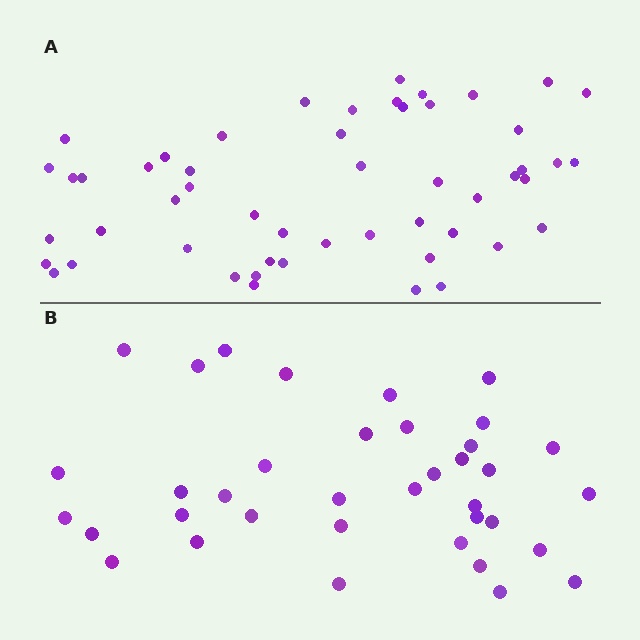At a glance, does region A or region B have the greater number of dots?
Region A (the top region) has more dots.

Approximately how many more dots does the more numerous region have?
Region A has approximately 15 more dots than region B.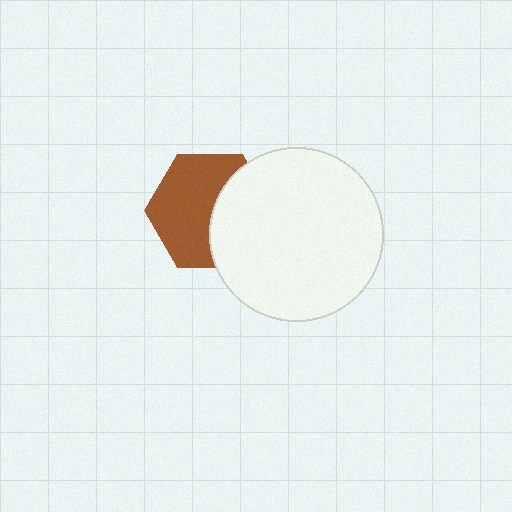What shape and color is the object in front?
The object in front is a white circle.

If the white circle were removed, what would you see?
You would see the complete brown hexagon.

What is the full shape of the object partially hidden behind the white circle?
The partially hidden object is a brown hexagon.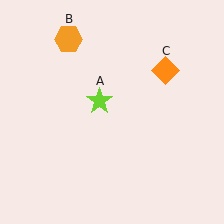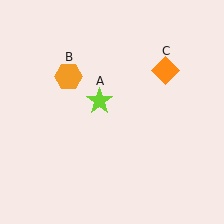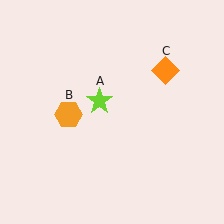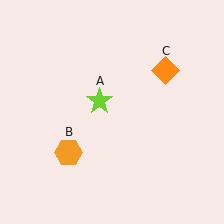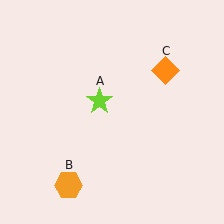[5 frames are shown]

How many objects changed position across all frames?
1 object changed position: orange hexagon (object B).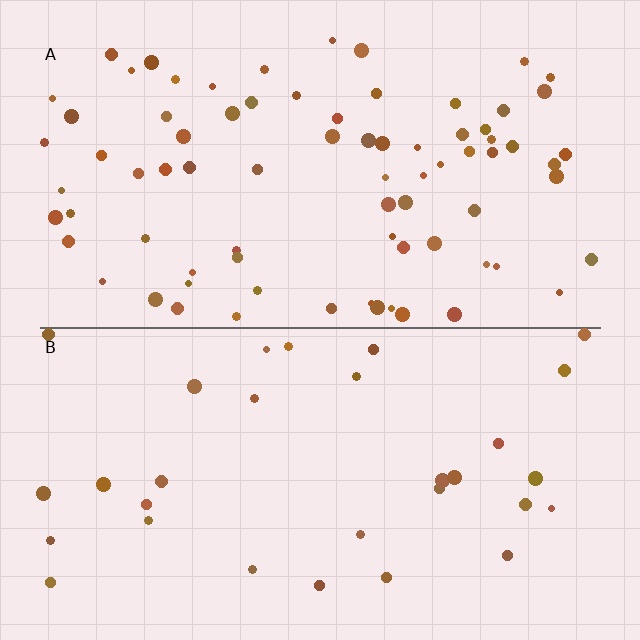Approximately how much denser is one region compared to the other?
Approximately 2.5× — region A over region B.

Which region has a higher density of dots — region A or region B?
A (the top).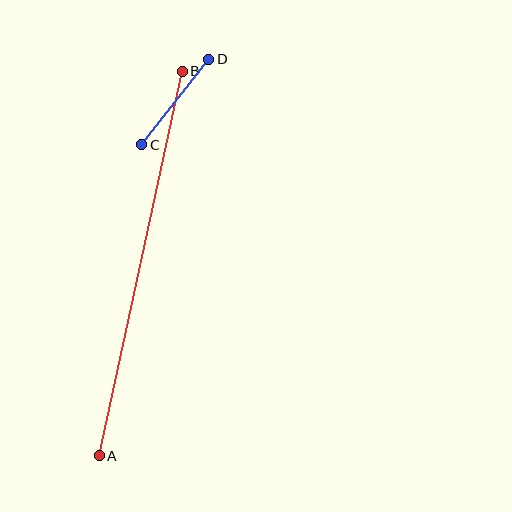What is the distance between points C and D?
The distance is approximately 108 pixels.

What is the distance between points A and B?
The distance is approximately 393 pixels.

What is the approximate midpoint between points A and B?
The midpoint is at approximately (141, 264) pixels.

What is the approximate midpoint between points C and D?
The midpoint is at approximately (175, 102) pixels.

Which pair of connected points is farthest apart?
Points A and B are farthest apart.